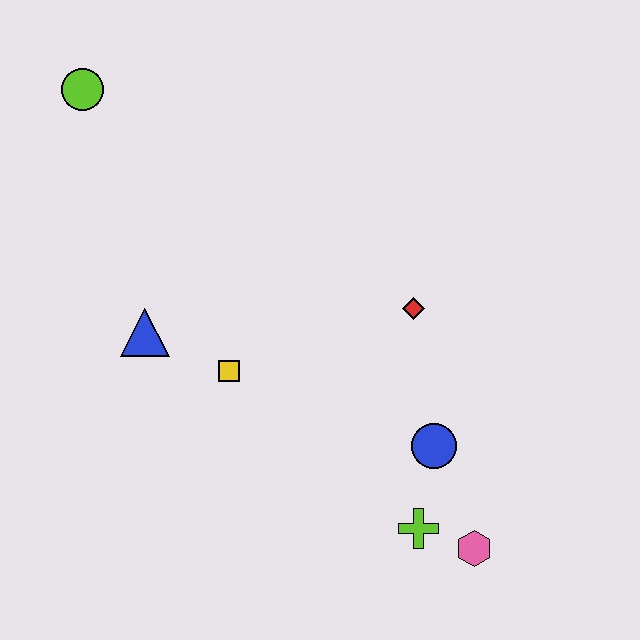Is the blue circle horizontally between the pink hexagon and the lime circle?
Yes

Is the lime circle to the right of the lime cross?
No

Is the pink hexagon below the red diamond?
Yes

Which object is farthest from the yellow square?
The lime circle is farthest from the yellow square.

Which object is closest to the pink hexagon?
The lime cross is closest to the pink hexagon.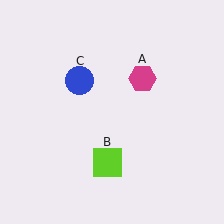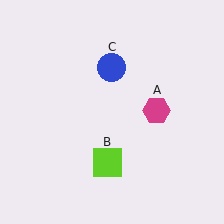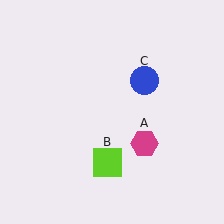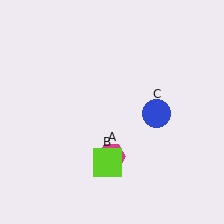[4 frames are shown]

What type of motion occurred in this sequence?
The magenta hexagon (object A), blue circle (object C) rotated clockwise around the center of the scene.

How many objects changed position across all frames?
2 objects changed position: magenta hexagon (object A), blue circle (object C).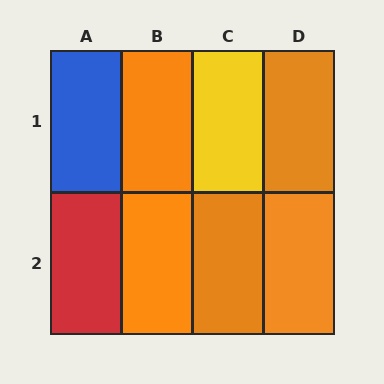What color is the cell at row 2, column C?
Orange.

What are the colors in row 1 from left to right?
Blue, orange, yellow, orange.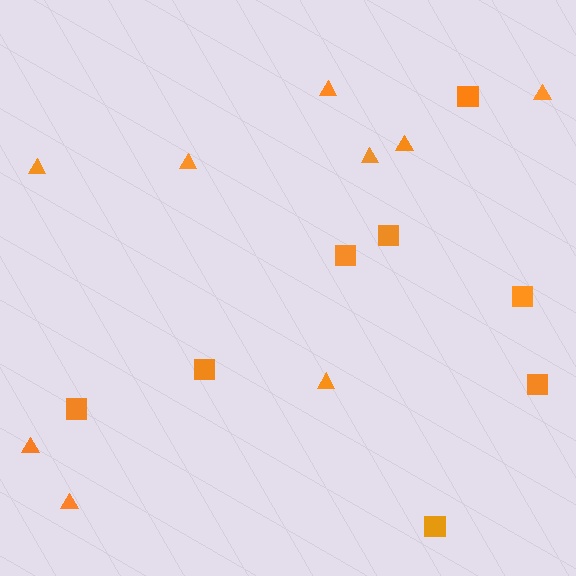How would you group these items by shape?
There are 2 groups: one group of squares (8) and one group of triangles (9).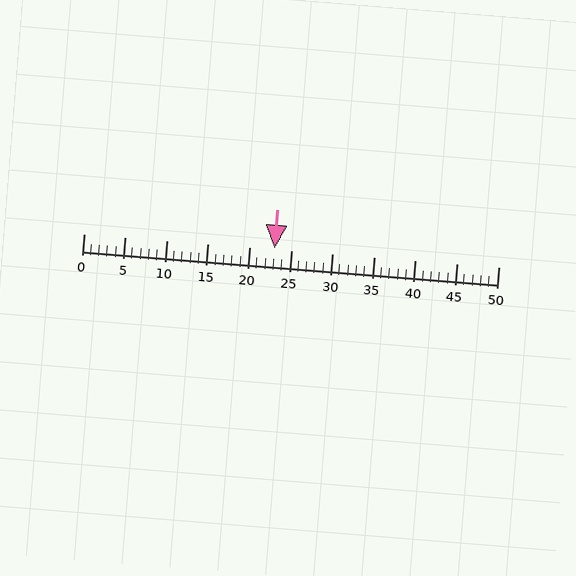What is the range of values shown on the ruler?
The ruler shows values from 0 to 50.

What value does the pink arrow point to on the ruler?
The pink arrow points to approximately 23.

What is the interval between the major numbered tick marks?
The major tick marks are spaced 5 units apart.